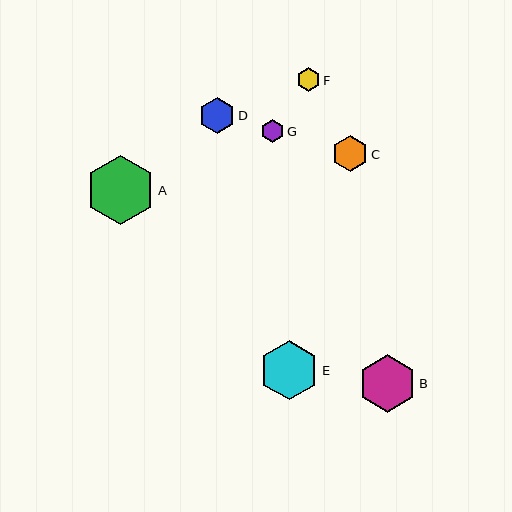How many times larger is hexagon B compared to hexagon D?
Hexagon B is approximately 1.6 times the size of hexagon D.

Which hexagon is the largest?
Hexagon A is the largest with a size of approximately 69 pixels.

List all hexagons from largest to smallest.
From largest to smallest: A, E, B, D, C, F, G.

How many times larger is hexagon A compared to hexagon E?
Hexagon A is approximately 1.2 times the size of hexagon E.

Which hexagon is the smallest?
Hexagon G is the smallest with a size of approximately 23 pixels.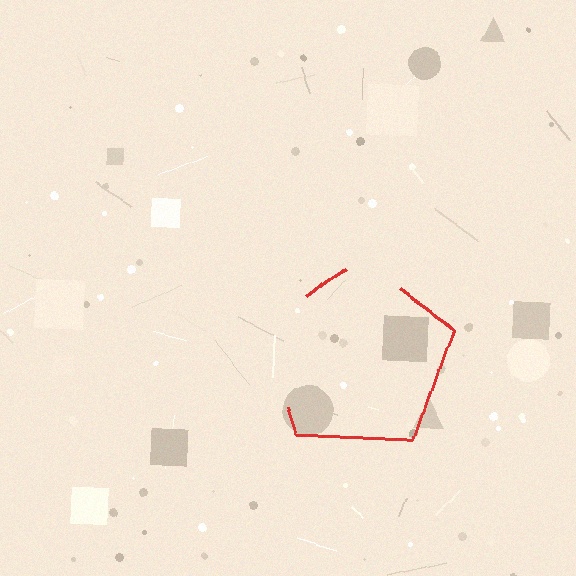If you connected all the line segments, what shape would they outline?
They would outline a pentagon.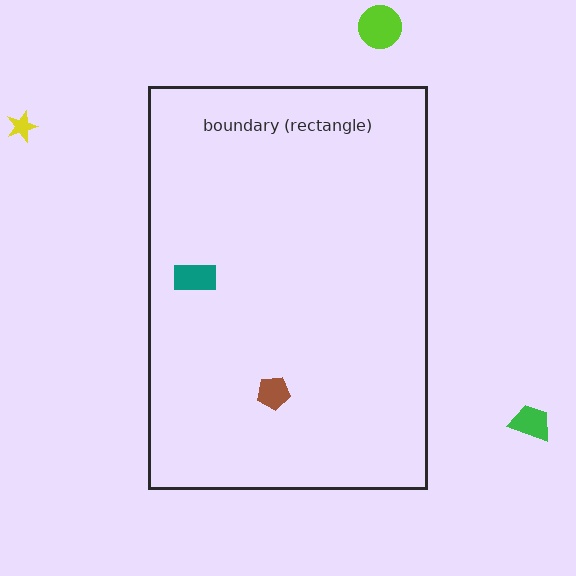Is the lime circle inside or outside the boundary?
Outside.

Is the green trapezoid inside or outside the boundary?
Outside.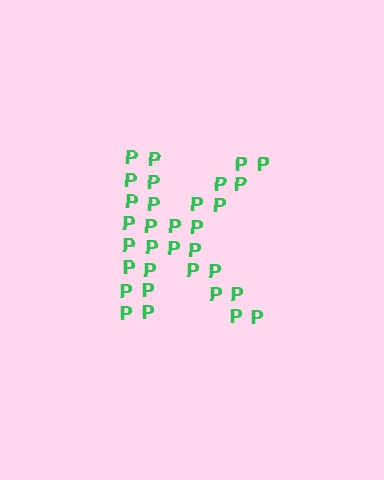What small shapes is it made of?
It is made of small letter P's.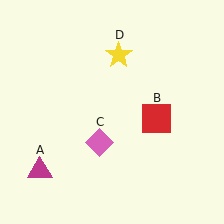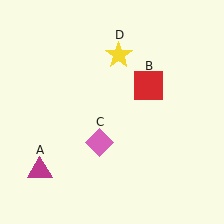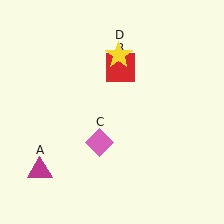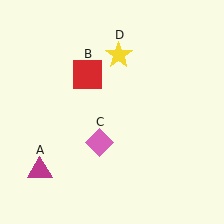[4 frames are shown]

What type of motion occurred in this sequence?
The red square (object B) rotated counterclockwise around the center of the scene.